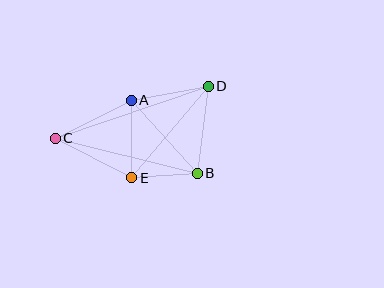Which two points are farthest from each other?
Points C and D are farthest from each other.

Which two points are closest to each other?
Points B and E are closest to each other.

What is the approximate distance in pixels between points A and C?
The distance between A and C is approximately 85 pixels.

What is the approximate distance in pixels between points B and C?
The distance between B and C is approximately 146 pixels.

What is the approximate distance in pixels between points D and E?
The distance between D and E is approximately 119 pixels.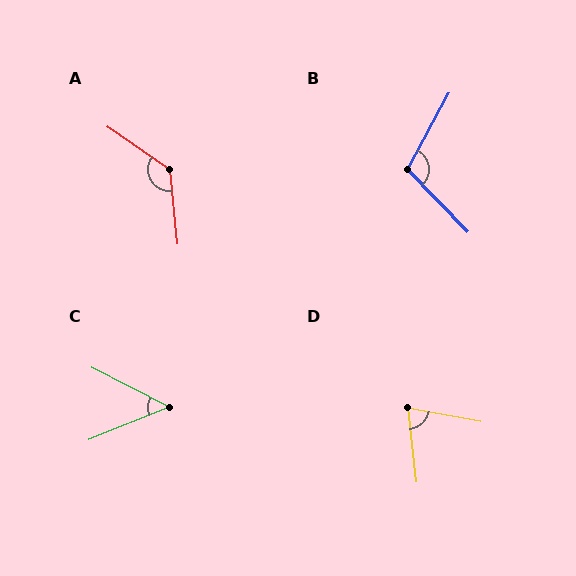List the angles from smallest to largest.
C (49°), D (73°), B (108°), A (131°).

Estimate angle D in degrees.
Approximately 73 degrees.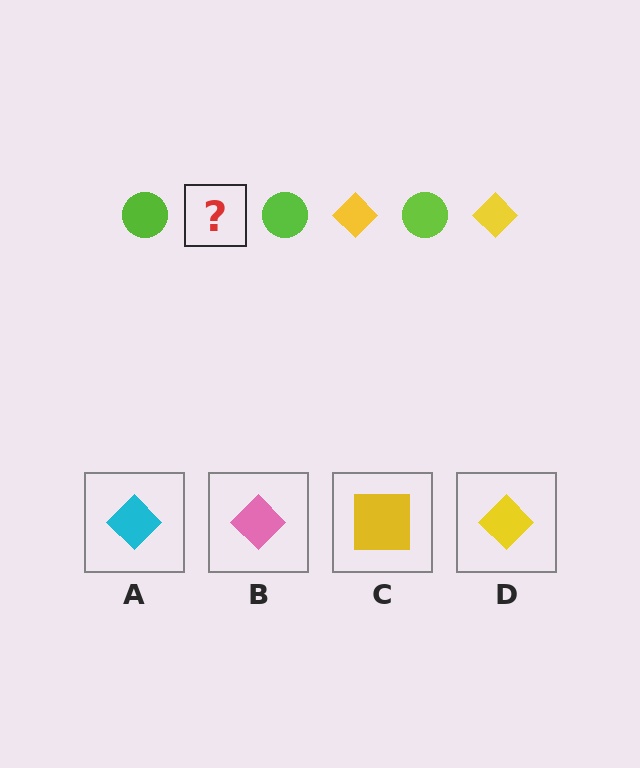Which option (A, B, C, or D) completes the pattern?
D.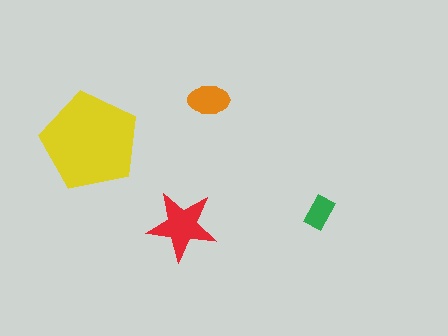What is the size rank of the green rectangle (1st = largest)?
4th.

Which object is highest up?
The orange ellipse is topmost.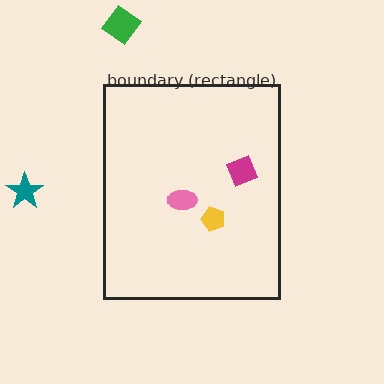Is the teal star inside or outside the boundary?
Outside.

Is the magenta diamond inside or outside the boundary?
Inside.